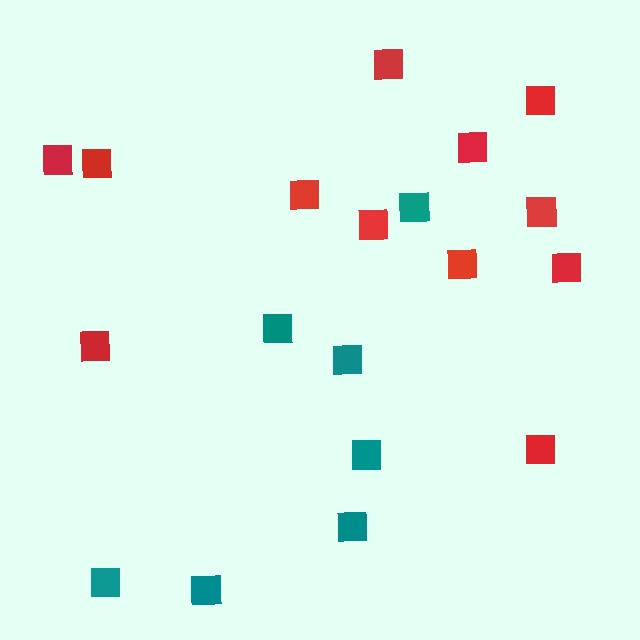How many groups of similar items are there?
There are 2 groups: one group of red squares (12) and one group of teal squares (7).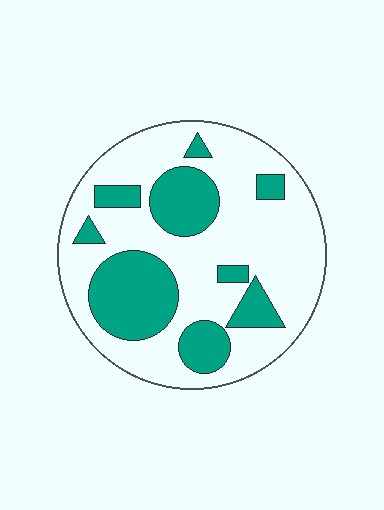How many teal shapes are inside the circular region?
9.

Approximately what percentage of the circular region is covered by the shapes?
Approximately 30%.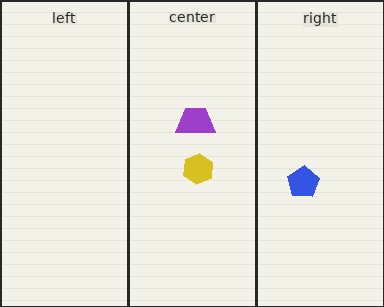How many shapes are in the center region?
2.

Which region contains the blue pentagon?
The right region.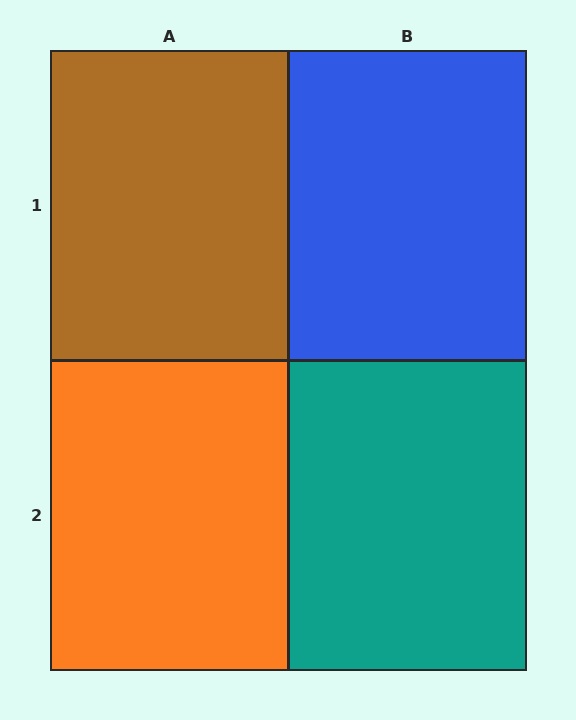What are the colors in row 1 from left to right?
Brown, blue.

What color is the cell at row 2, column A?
Orange.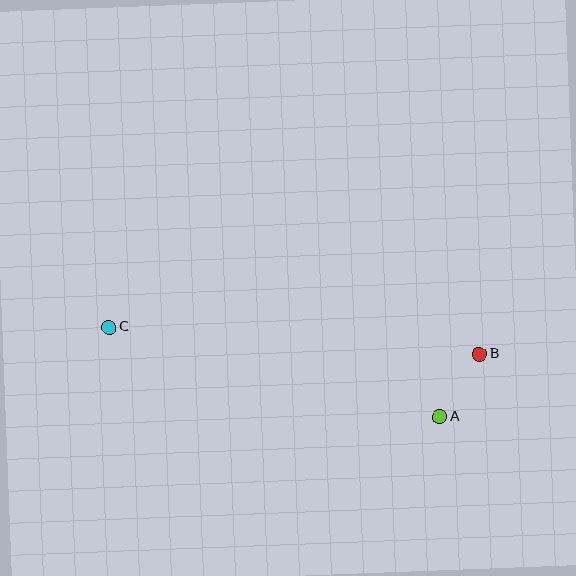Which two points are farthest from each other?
Points B and C are farthest from each other.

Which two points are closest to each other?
Points A and B are closest to each other.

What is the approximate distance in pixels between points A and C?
The distance between A and C is approximately 342 pixels.